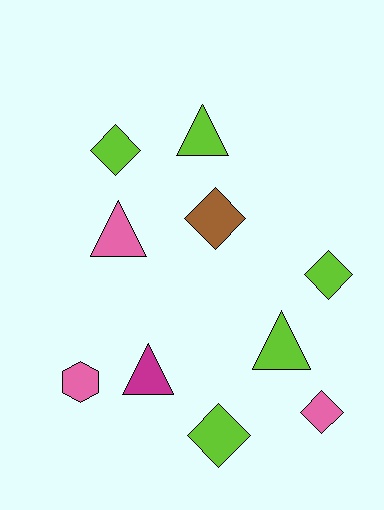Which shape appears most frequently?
Diamond, with 5 objects.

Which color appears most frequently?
Lime, with 5 objects.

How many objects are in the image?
There are 10 objects.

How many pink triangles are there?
There is 1 pink triangle.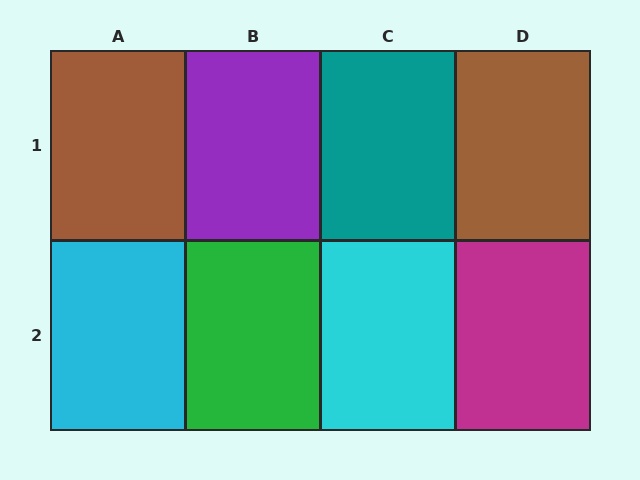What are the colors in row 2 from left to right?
Cyan, green, cyan, magenta.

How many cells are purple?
1 cell is purple.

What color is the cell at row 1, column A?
Brown.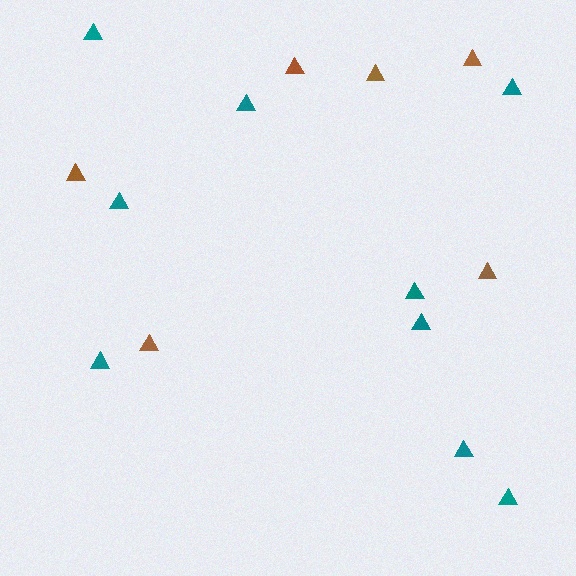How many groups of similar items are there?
There are 2 groups: one group of teal triangles (9) and one group of brown triangles (6).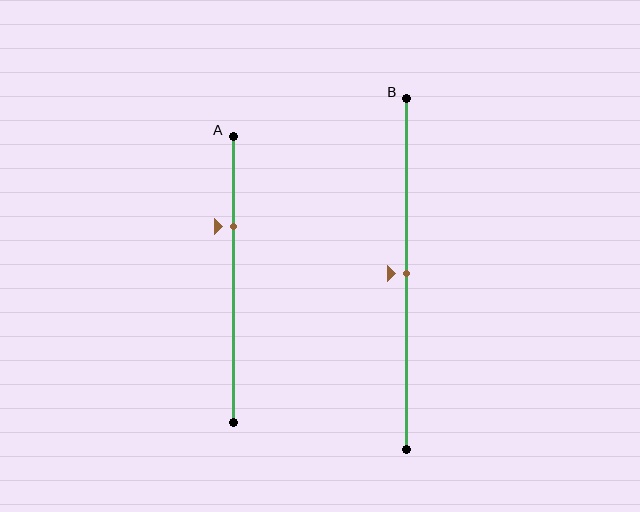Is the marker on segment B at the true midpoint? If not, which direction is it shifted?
Yes, the marker on segment B is at the true midpoint.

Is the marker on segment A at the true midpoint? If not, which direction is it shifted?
No, the marker on segment A is shifted upward by about 19% of the segment length.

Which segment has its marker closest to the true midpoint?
Segment B has its marker closest to the true midpoint.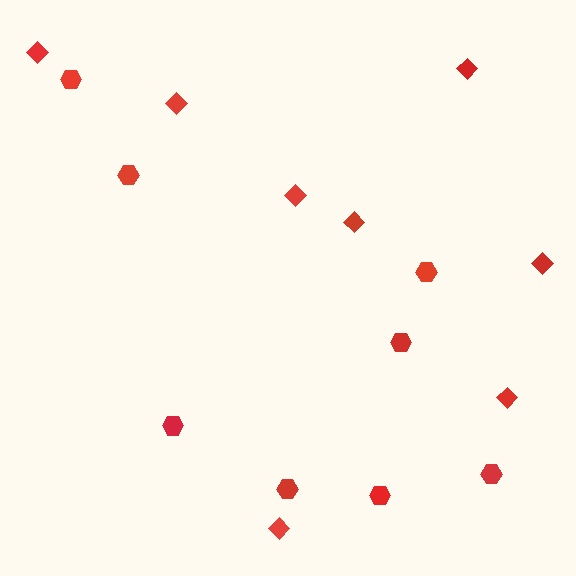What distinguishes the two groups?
There are 2 groups: one group of diamonds (8) and one group of hexagons (8).